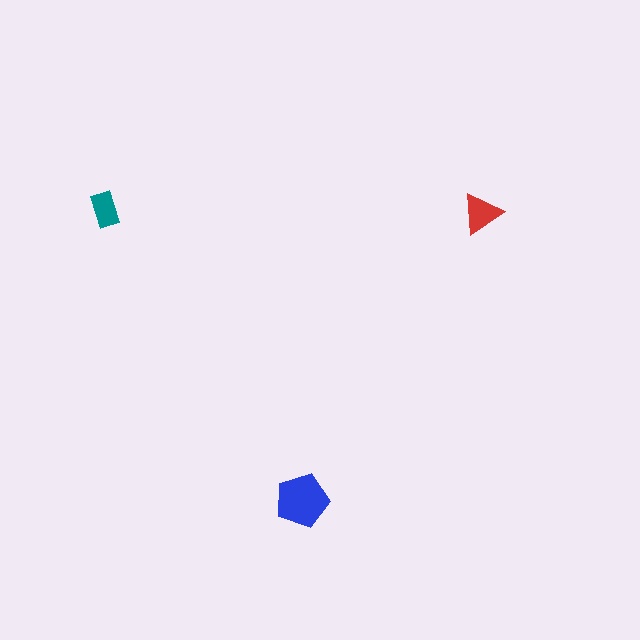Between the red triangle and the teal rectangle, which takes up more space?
The red triangle.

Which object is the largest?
The blue pentagon.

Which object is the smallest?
The teal rectangle.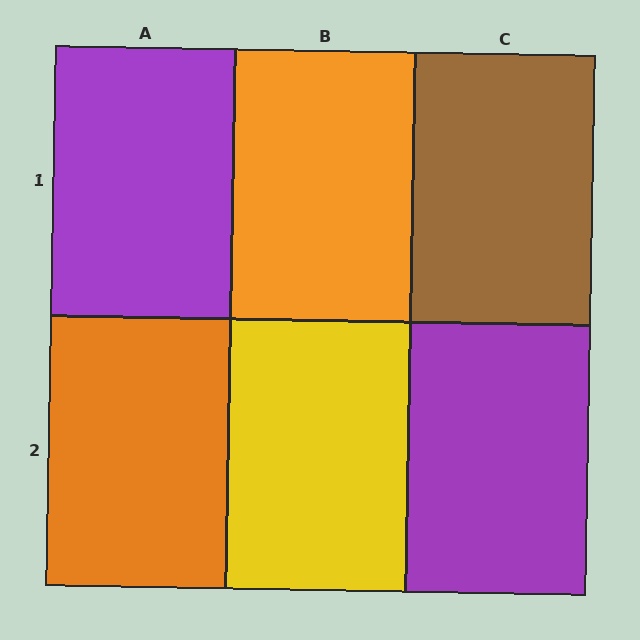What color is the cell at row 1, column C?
Brown.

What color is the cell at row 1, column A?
Purple.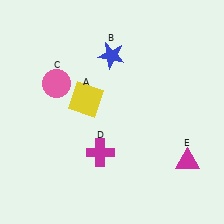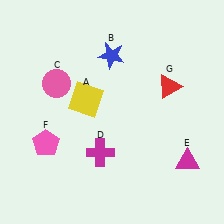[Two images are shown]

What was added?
A pink pentagon (F), a red triangle (G) were added in Image 2.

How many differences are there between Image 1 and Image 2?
There are 2 differences between the two images.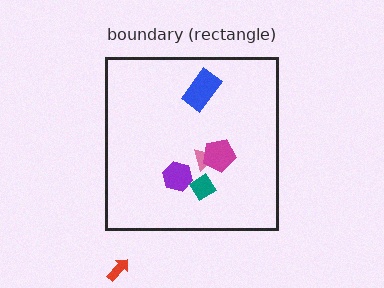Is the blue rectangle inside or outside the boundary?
Inside.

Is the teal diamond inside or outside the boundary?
Inside.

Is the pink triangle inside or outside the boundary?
Inside.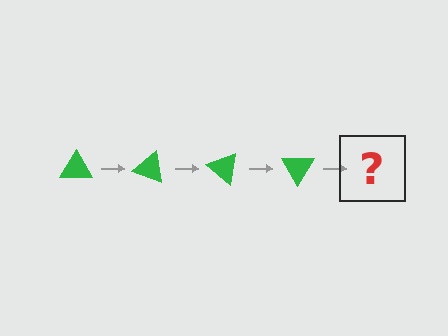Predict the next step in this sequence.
The next step is a green triangle rotated 80 degrees.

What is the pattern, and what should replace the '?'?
The pattern is that the triangle rotates 20 degrees each step. The '?' should be a green triangle rotated 80 degrees.